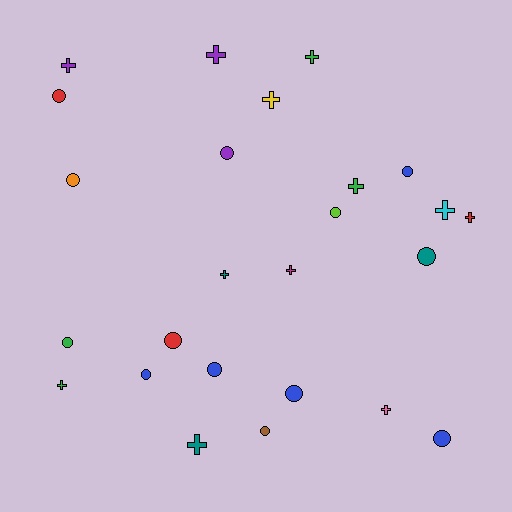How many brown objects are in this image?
There is 1 brown object.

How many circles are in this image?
There are 13 circles.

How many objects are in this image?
There are 25 objects.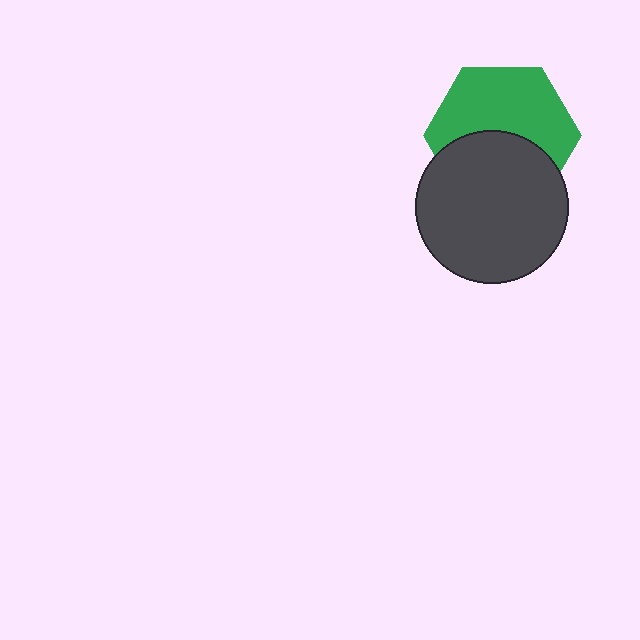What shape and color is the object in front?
The object in front is a dark gray circle.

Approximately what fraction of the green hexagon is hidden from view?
Roughly 43% of the green hexagon is hidden behind the dark gray circle.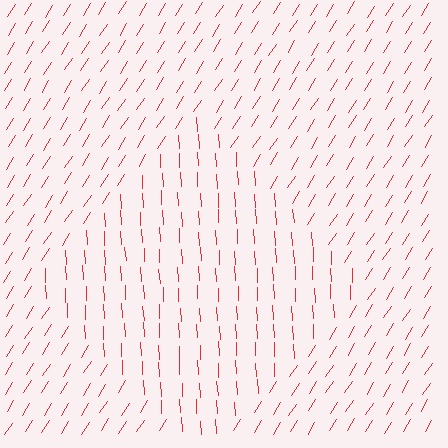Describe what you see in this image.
The image is filled with small red line segments. A diamond region in the image has lines oriented differently from the surrounding lines, creating a visible texture boundary.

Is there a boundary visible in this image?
Yes, there is a texture boundary formed by a change in line orientation.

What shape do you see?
I see a diamond.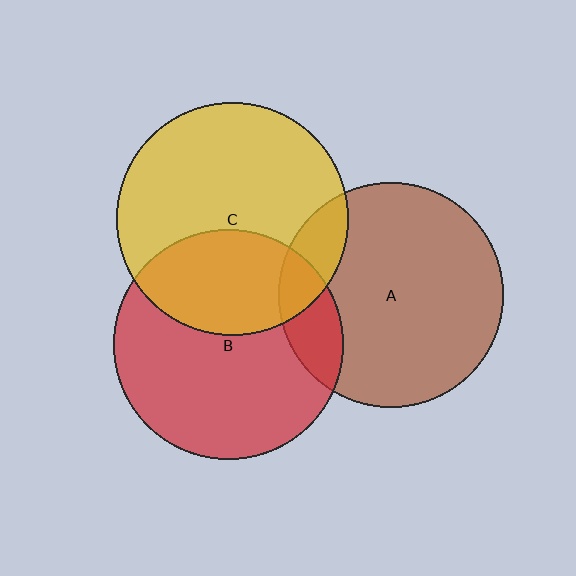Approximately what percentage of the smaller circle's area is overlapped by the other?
Approximately 35%.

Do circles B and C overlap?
Yes.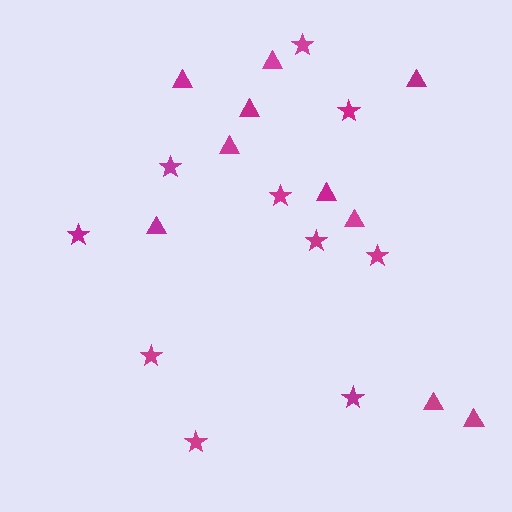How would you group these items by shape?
There are 2 groups: one group of stars (10) and one group of triangles (10).